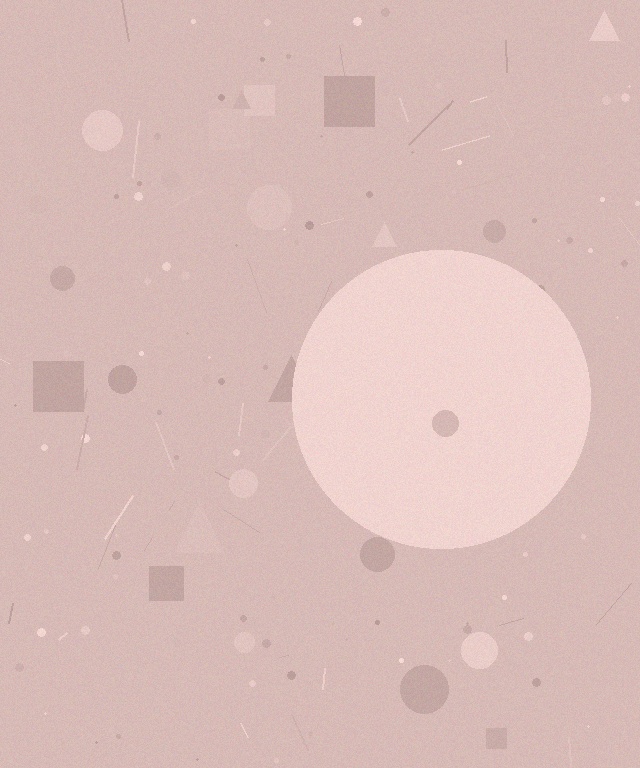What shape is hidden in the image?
A circle is hidden in the image.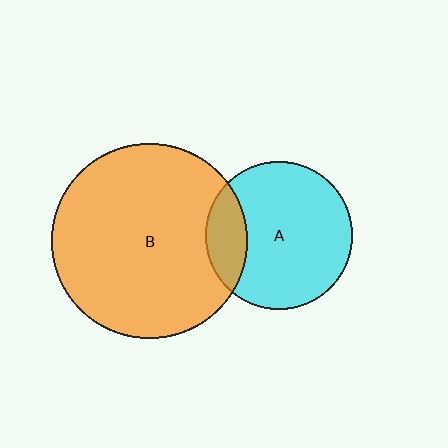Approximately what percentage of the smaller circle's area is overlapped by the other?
Approximately 20%.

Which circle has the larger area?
Circle B (orange).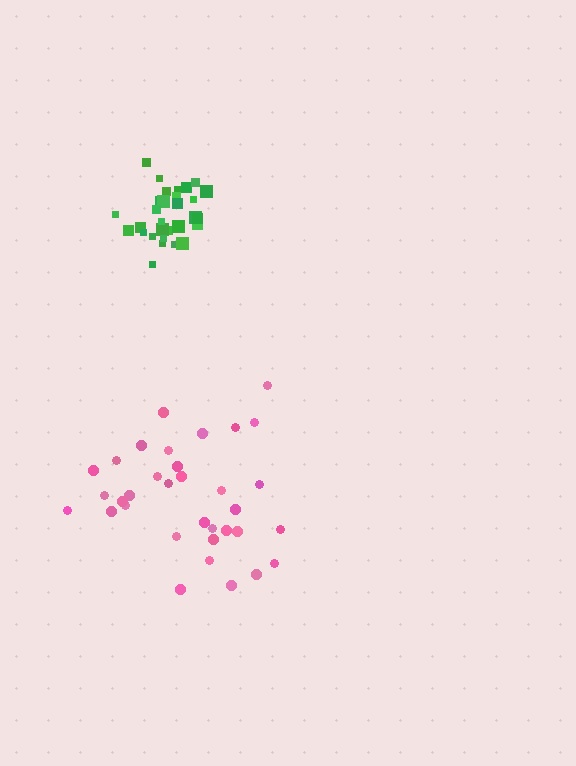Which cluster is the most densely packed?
Green.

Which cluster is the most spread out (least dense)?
Pink.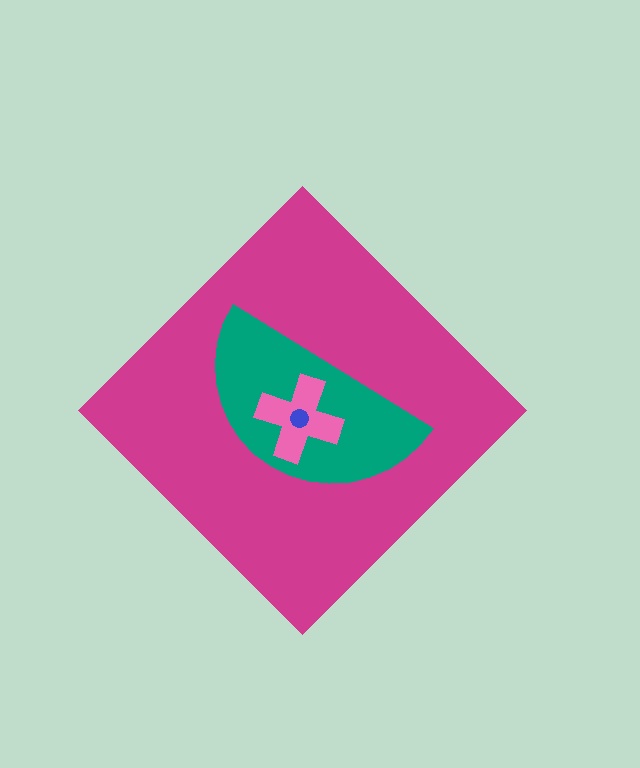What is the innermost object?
The blue circle.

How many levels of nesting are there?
4.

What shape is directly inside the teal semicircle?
The pink cross.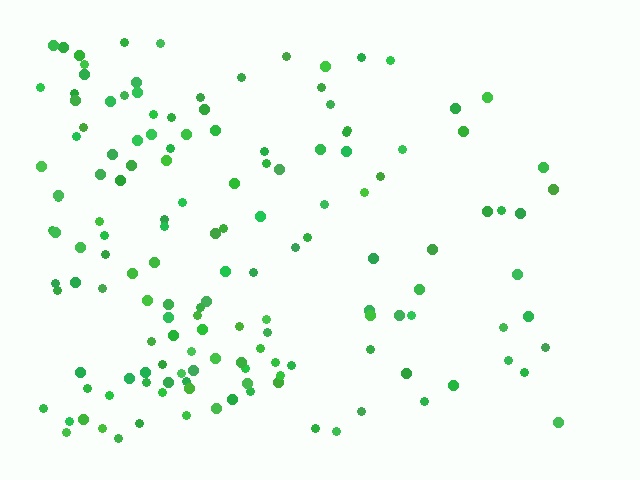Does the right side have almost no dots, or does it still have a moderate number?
Still a moderate number, just noticeably fewer than the left.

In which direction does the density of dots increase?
From right to left, with the left side densest.